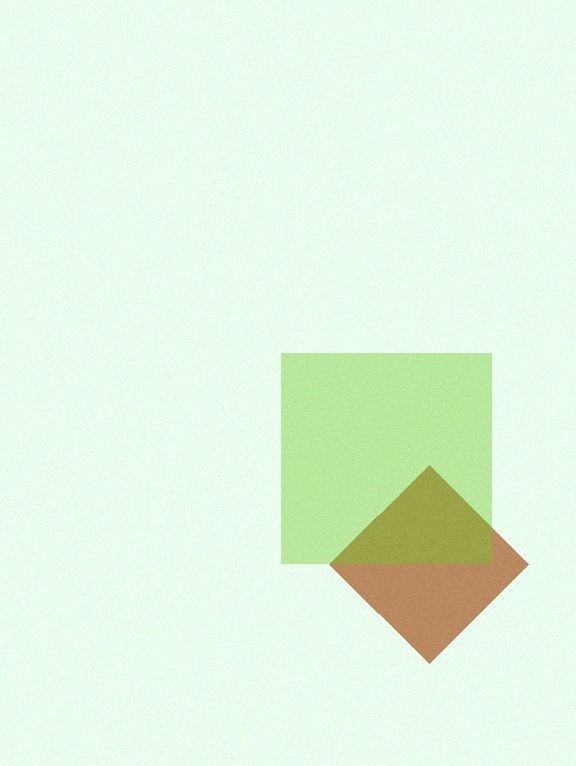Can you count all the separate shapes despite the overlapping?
Yes, there are 2 separate shapes.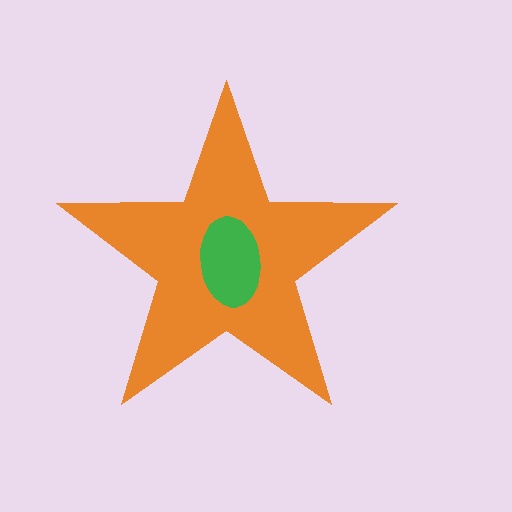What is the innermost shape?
The green ellipse.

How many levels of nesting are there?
2.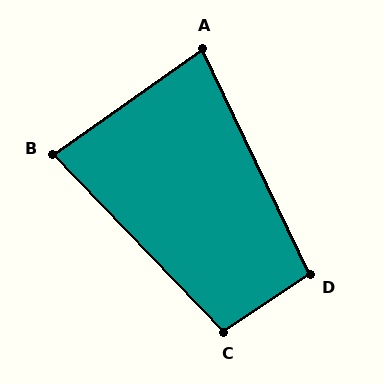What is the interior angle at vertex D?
Approximately 98 degrees (obtuse).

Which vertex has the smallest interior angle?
A, at approximately 80 degrees.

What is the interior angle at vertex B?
Approximately 82 degrees (acute).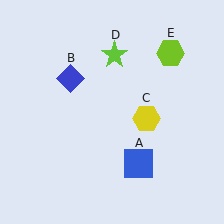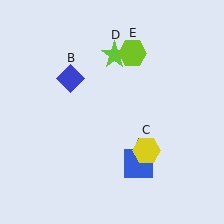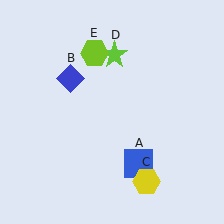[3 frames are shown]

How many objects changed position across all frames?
2 objects changed position: yellow hexagon (object C), lime hexagon (object E).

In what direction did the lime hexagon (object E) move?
The lime hexagon (object E) moved left.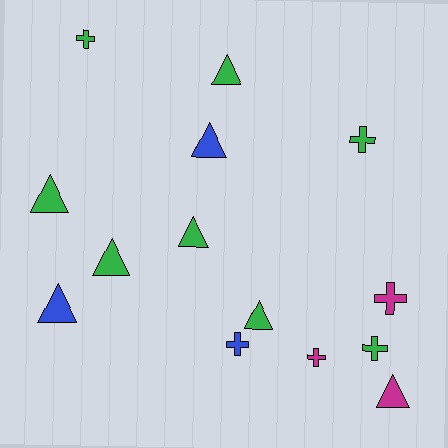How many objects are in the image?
There are 14 objects.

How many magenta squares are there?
There are no magenta squares.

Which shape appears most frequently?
Triangle, with 8 objects.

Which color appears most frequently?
Green, with 8 objects.